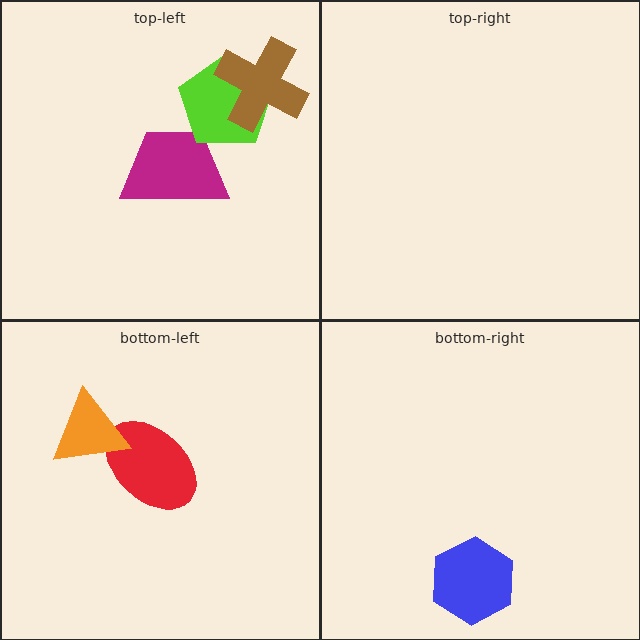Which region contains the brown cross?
The top-left region.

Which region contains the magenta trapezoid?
The top-left region.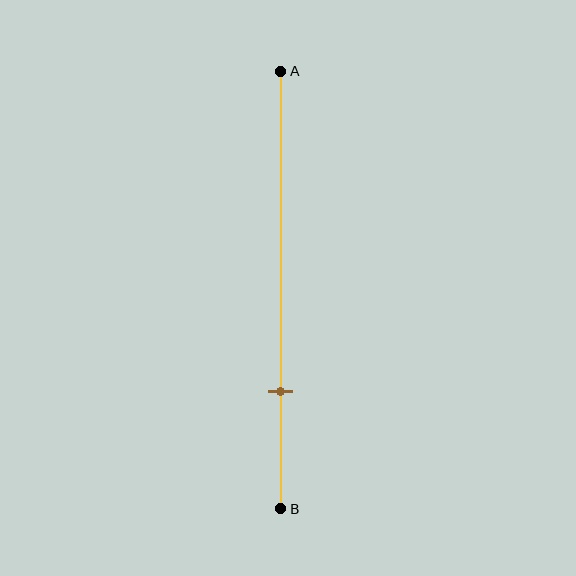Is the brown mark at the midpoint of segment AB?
No, the mark is at about 75% from A, not at the 50% midpoint.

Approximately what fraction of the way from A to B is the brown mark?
The brown mark is approximately 75% of the way from A to B.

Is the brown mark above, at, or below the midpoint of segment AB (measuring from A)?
The brown mark is below the midpoint of segment AB.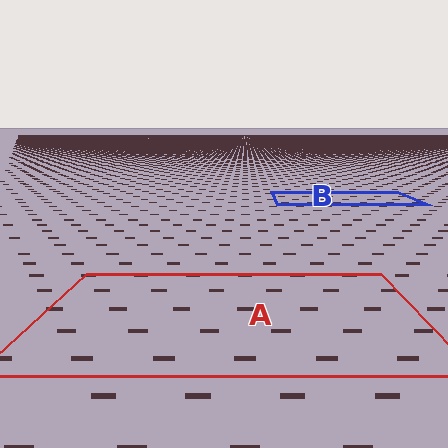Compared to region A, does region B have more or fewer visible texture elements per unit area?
Region B has more texture elements per unit area — they are packed more densely because it is farther away.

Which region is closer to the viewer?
Region A is closer. The texture elements there are larger and more spread out.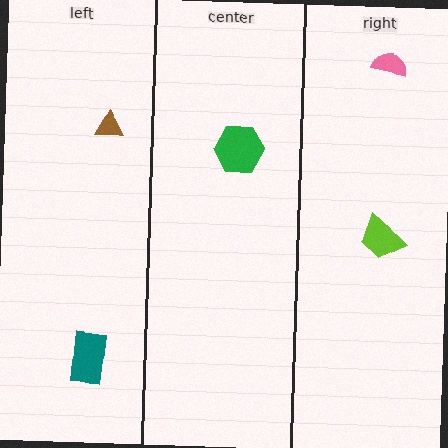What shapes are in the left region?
The brown triangle, the teal rectangle.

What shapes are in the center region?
The green hexagon.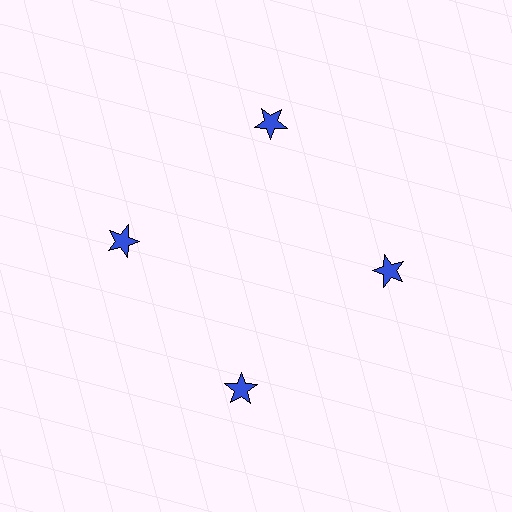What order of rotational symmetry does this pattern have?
This pattern has 4-fold rotational symmetry.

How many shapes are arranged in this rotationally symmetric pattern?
There are 4 shapes, arranged in 4 groups of 1.